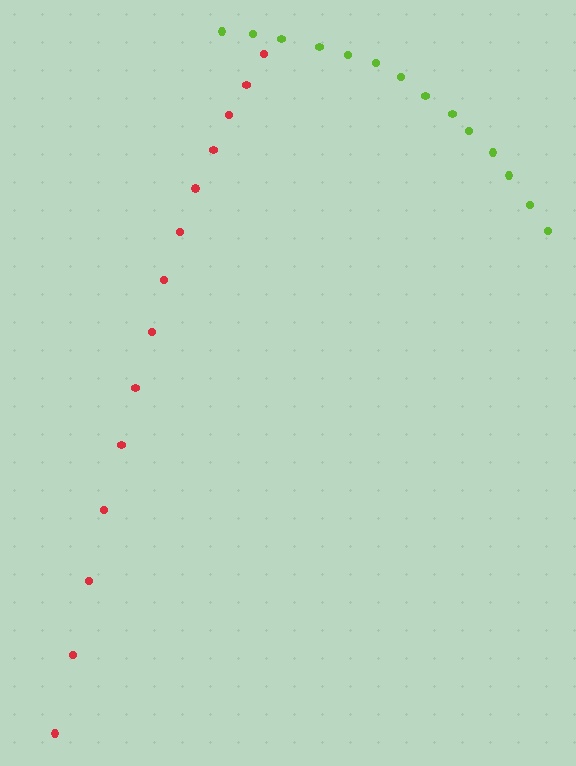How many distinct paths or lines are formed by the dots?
There are 2 distinct paths.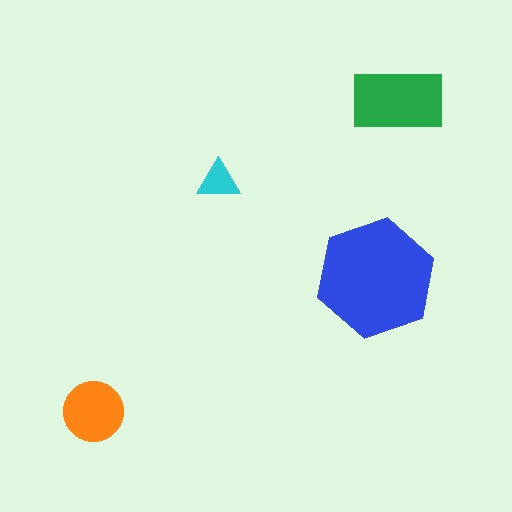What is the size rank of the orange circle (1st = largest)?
3rd.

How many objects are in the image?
There are 4 objects in the image.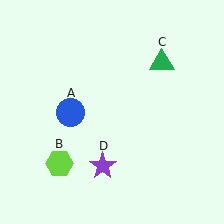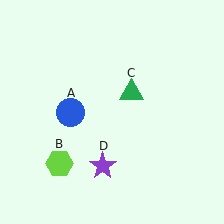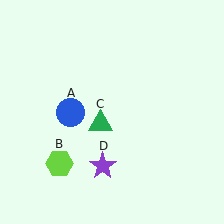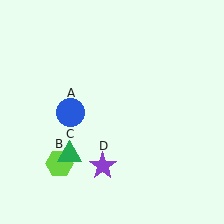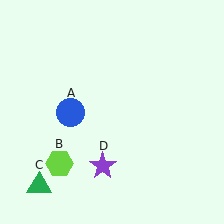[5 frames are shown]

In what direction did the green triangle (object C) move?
The green triangle (object C) moved down and to the left.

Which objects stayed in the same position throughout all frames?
Blue circle (object A) and lime hexagon (object B) and purple star (object D) remained stationary.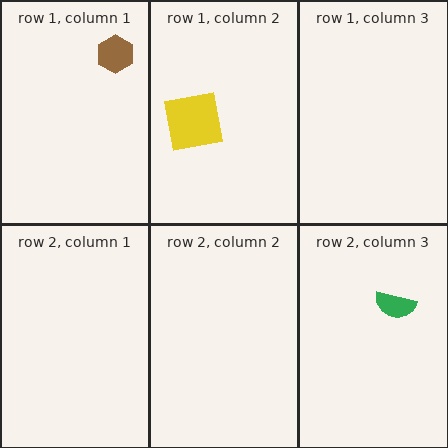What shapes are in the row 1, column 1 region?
The brown hexagon.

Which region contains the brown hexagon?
The row 1, column 1 region.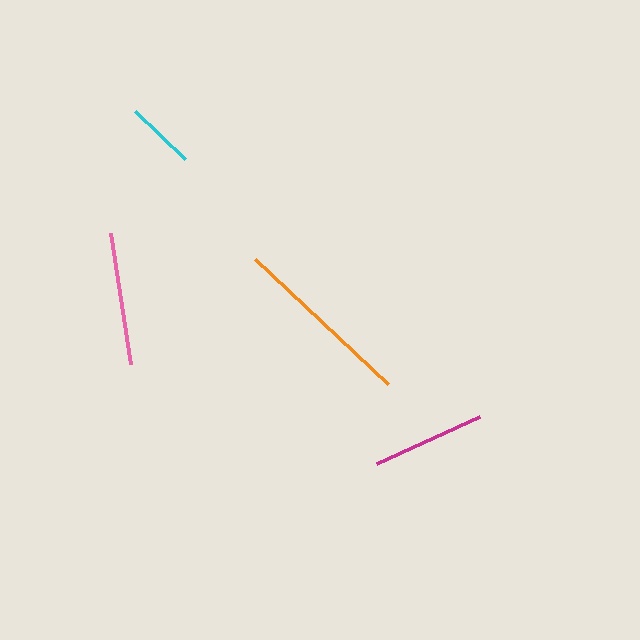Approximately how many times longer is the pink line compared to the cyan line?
The pink line is approximately 1.9 times the length of the cyan line.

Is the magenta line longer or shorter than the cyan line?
The magenta line is longer than the cyan line.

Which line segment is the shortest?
The cyan line is the shortest at approximately 70 pixels.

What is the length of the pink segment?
The pink segment is approximately 133 pixels long.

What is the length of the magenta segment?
The magenta segment is approximately 114 pixels long.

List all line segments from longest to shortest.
From longest to shortest: orange, pink, magenta, cyan.